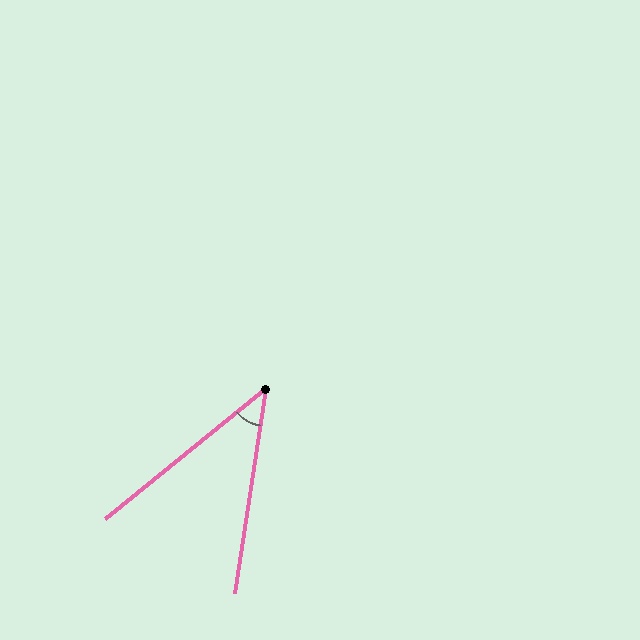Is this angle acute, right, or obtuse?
It is acute.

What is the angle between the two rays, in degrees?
Approximately 42 degrees.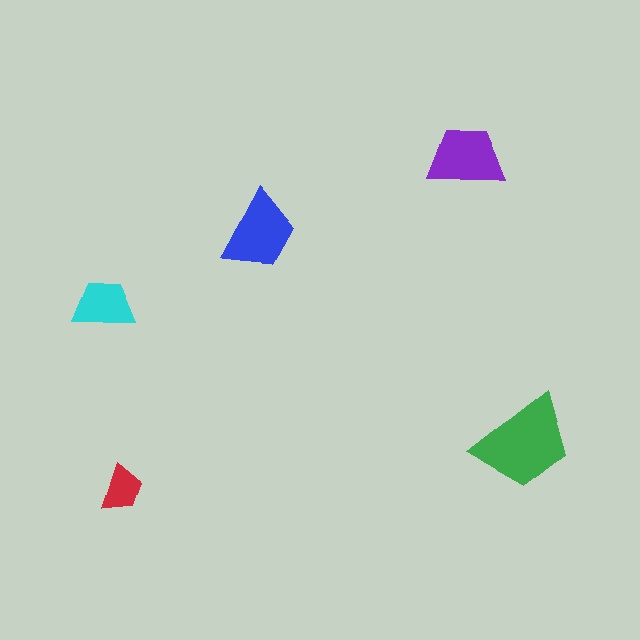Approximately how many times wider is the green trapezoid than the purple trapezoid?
About 1.5 times wider.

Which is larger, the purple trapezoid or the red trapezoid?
The purple one.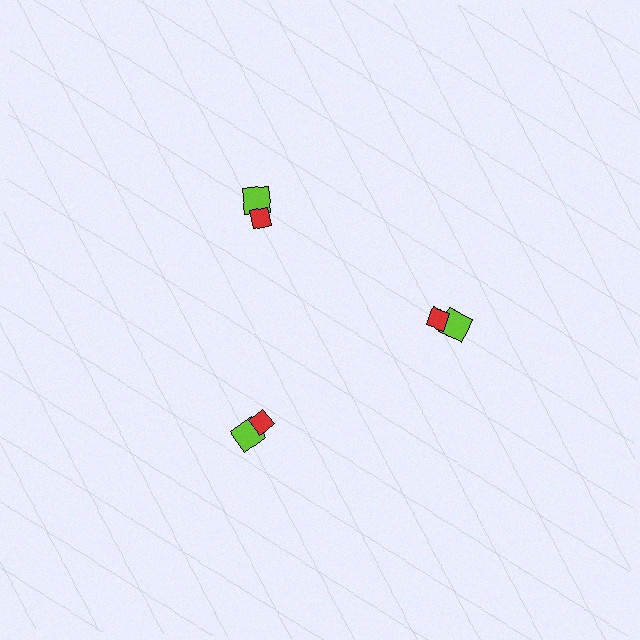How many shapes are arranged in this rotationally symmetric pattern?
There are 6 shapes, arranged in 3 groups of 2.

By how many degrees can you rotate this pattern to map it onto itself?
The pattern maps onto itself every 120 degrees of rotation.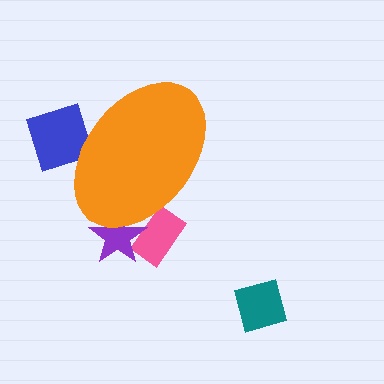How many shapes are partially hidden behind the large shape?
3 shapes are partially hidden.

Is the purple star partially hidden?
Yes, the purple star is partially hidden behind the orange ellipse.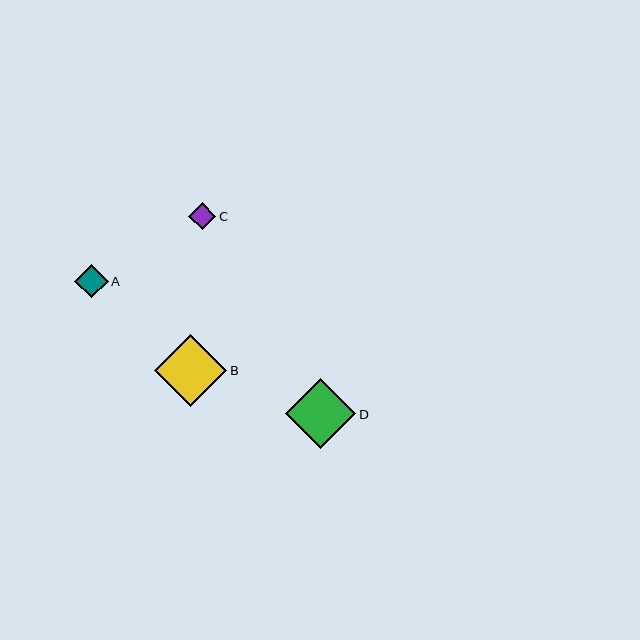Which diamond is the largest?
Diamond B is the largest with a size of approximately 72 pixels.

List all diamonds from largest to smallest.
From largest to smallest: B, D, A, C.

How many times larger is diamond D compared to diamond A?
Diamond D is approximately 2.1 times the size of diamond A.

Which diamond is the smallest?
Diamond C is the smallest with a size of approximately 27 pixels.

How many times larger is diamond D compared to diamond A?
Diamond D is approximately 2.1 times the size of diamond A.